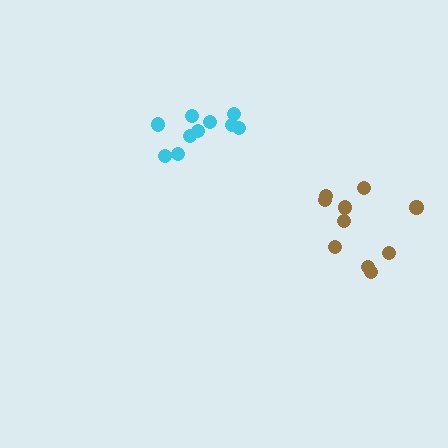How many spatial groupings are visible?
There are 2 spatial groupings.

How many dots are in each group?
Group 1: 10 dots, Group 2: 10 dots (20 total).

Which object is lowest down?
The brown cluster is bottommost.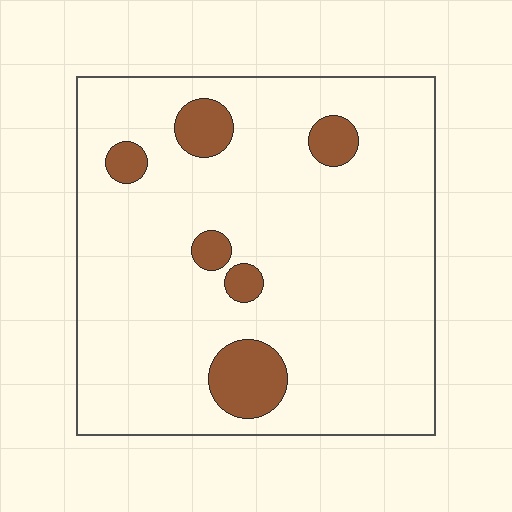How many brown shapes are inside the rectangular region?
6.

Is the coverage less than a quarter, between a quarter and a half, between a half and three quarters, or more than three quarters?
Less than a quarter.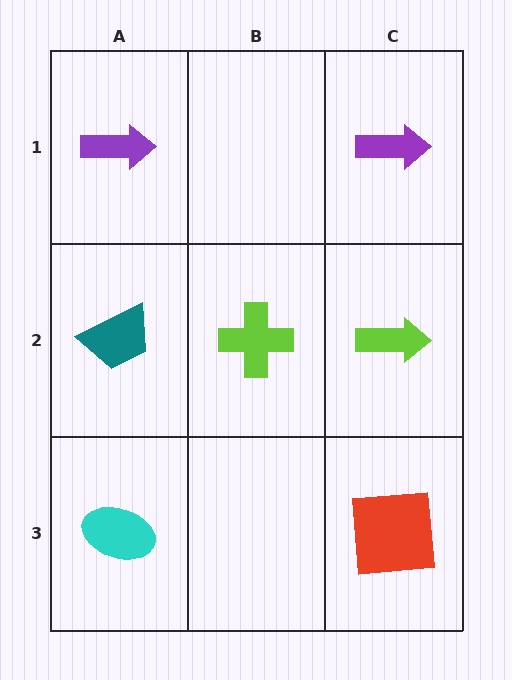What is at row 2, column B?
A lime cross.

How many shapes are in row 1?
2 shapes.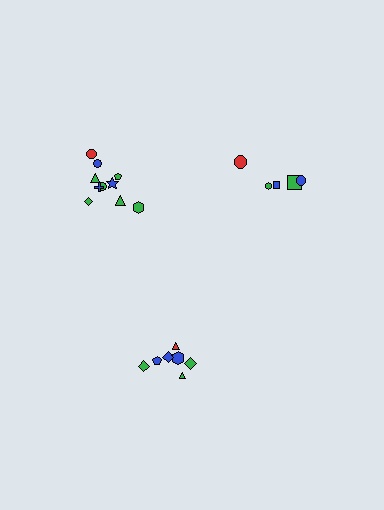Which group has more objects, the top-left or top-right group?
The top-left group.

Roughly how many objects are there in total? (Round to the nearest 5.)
Roughly 20 objects in total.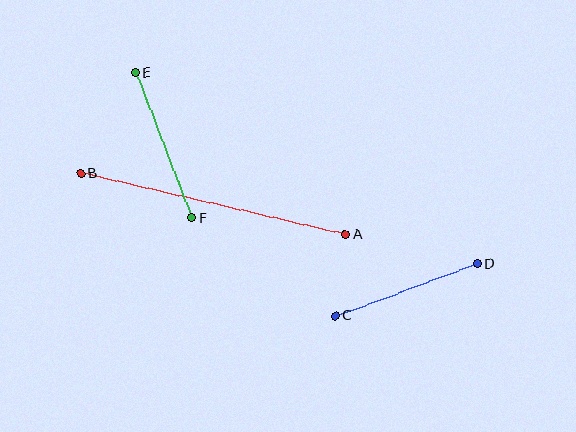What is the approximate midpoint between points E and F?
The midpoint is at approximately (164, 145) pixels.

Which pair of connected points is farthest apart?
Points A and B are farthest apart.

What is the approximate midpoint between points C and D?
The midpoint is at approximately (406, 290) pixels.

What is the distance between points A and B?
The distance is approximately 272 pixels.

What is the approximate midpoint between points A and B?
The midpoint is at approximately (213, 204) pixels.